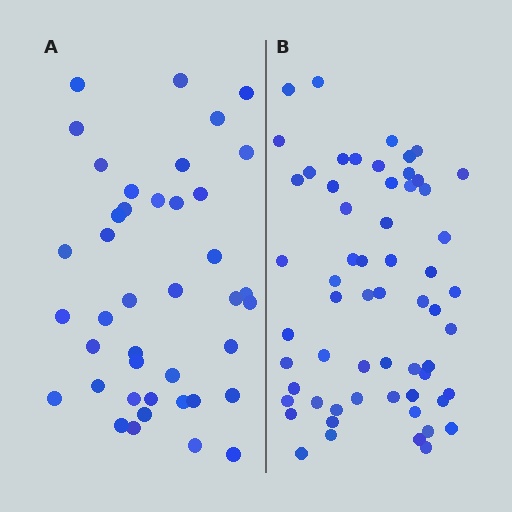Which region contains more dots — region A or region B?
Region B (the right region) has more dots.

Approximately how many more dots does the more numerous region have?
Region B has approximately 20 more dots than region A.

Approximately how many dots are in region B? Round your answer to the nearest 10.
About 60 dots.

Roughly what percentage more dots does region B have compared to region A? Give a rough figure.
About 45% more.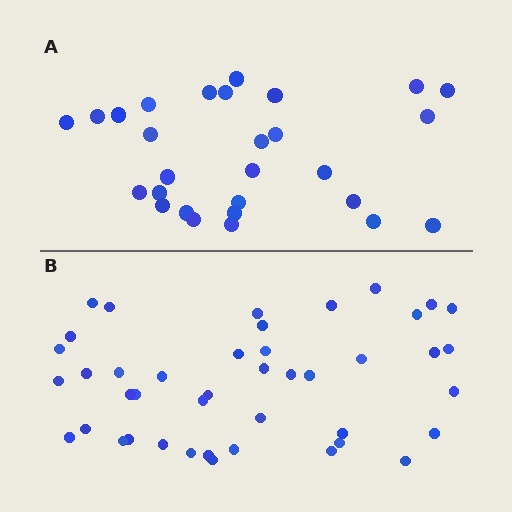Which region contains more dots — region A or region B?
Region B (the bottom region) has more dots.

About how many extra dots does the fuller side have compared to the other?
Region B has approximately 15 more dots than region A.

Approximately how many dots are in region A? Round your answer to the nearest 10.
About 30 dots. (The exact count is 28, which rounds to 30.)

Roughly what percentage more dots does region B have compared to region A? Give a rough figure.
About 55% more.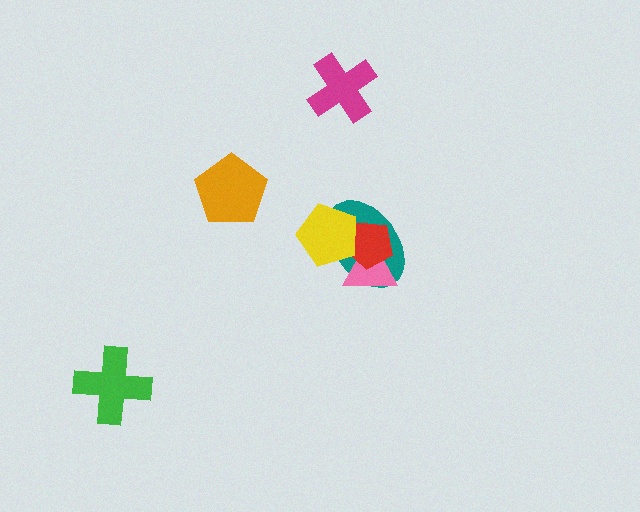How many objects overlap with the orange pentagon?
0 objects overlap with the orange pentagon.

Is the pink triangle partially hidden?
Yes, it is partially covered by another shape.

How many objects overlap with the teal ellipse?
3 objects overlap with the teal ellipse.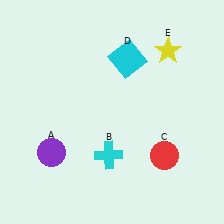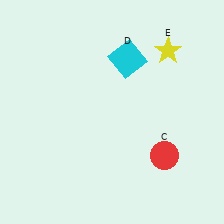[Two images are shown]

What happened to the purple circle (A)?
The purple circle (A) was removed in Image 2. It was in the bottom-left area of Image 1.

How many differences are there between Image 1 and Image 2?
There are 2 differences between the two images.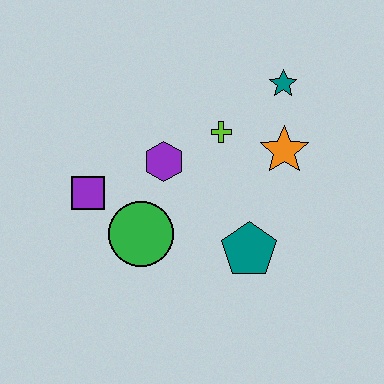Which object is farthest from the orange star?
The purple square is farthest from the orange star.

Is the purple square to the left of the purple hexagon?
Yes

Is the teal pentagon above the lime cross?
No